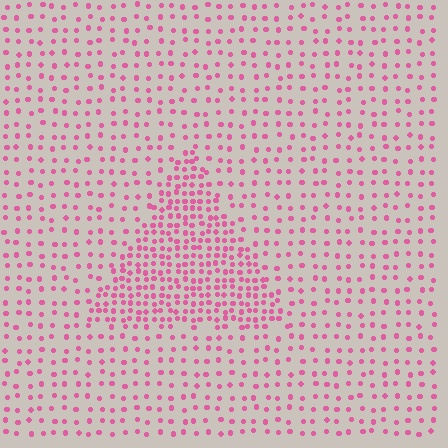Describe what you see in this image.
The image contains small pink elements arranged at two different densities. A triangle-shaped region is visible where the elements are more densely packed than the surrounding area.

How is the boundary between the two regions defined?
The boundary is defined by a change in element density (approximately 2.3x ratio). All elements are the same color, size, and shape.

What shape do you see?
I see a triangle.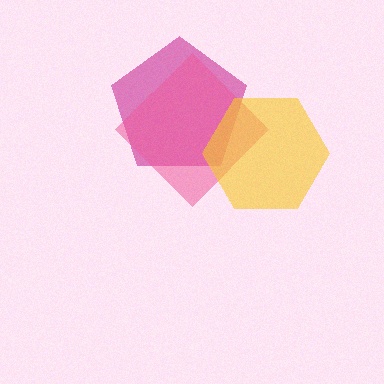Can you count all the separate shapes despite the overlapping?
Yes, there are 3 separate shapes.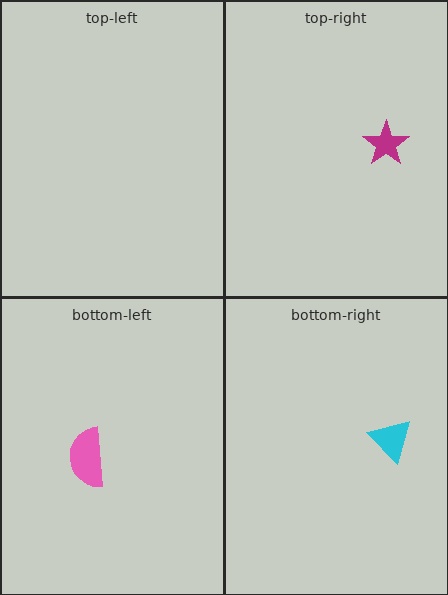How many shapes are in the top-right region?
1.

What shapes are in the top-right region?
The magenta star.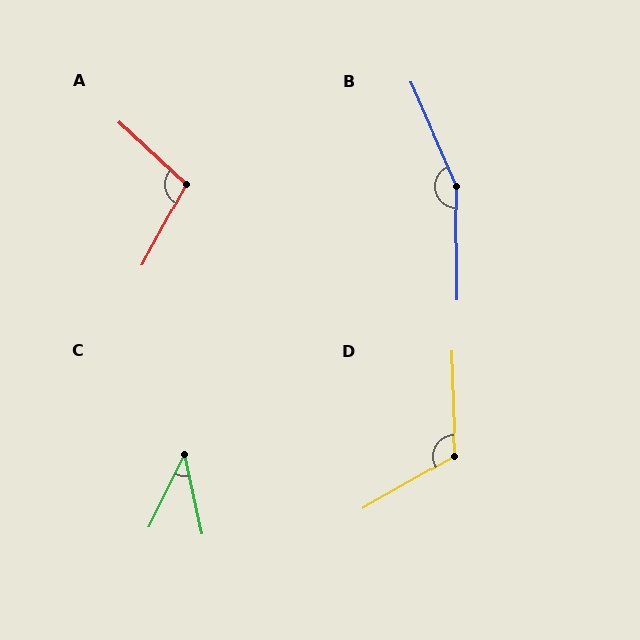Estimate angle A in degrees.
Approximately 104 degrees.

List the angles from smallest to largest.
C (38°), A (104°), D (118°), B (157°).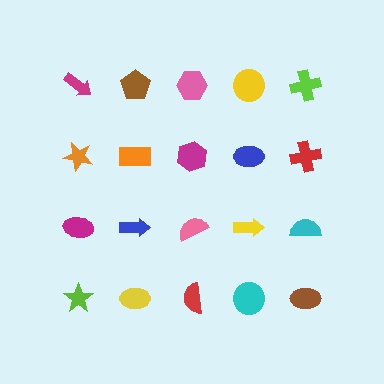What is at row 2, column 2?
An orange rectangle.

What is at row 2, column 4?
A blue ellipse.